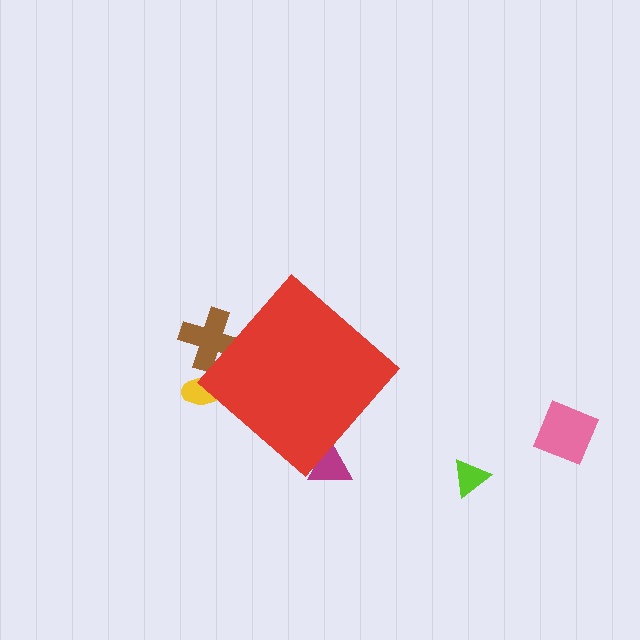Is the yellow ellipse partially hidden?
Yes, the yellow ellipse is partially hidden behind the red diamond.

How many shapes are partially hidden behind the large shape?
3 shapes are partially hidden.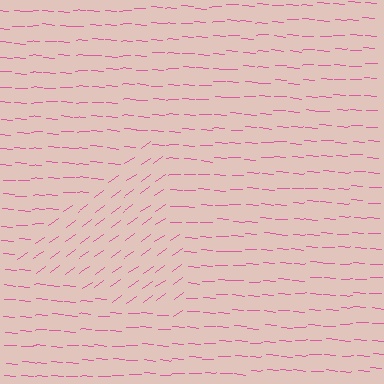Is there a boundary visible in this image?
Yes, there is a texture boundary formed by a change in line orientation.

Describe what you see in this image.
The image is filled with small pink line segments. A triangle region in the image has lines oriented differently from the surrounding lines, creating a visible texture boundary.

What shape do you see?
I see a triangle.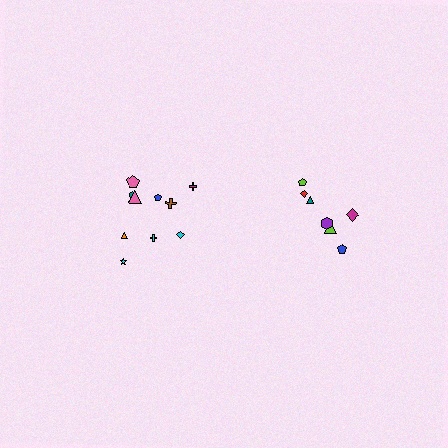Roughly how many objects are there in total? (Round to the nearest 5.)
Roughly 15 objects in total.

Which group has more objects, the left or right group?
The left group.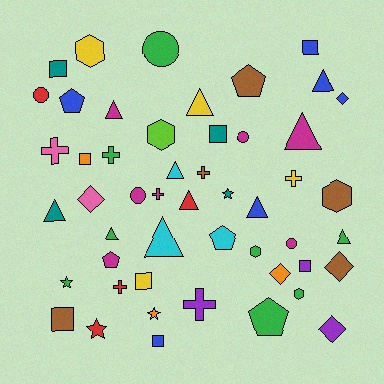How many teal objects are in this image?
There are 4 teal objects.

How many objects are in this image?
There are 50 objects.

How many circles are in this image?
There are 5 circles.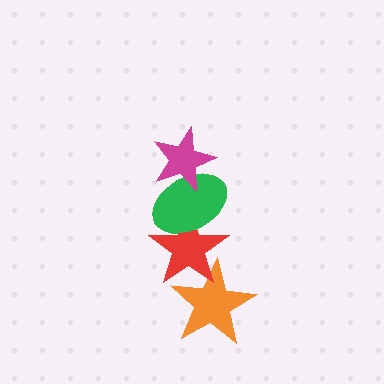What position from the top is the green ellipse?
The green ellipse is 2nd from the top.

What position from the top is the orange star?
The orange star is 4th from the top.